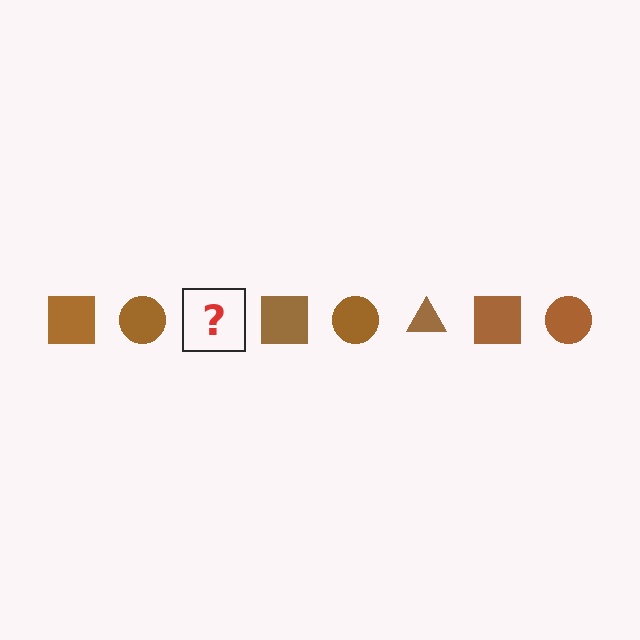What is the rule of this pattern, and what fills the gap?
The rule is that the pattern cycles through square, circle, triangle shapes in brown. The gap should be filled with a brown triangle.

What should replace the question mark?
The question mark should be replaced with a brown triangle.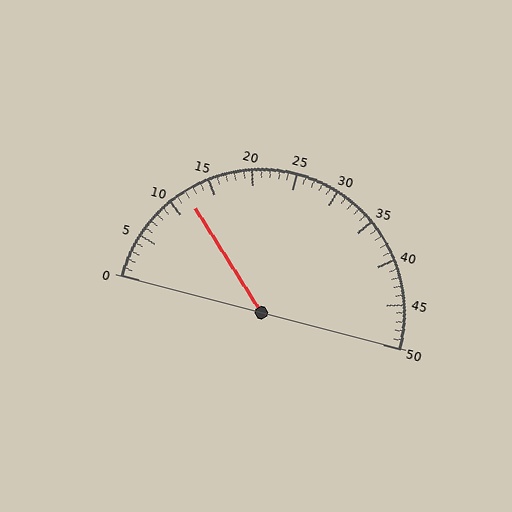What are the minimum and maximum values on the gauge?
The gauge ranges from 0 to 50.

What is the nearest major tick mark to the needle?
The nearest major tick mark is 10.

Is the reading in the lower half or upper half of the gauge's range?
The reading is in the lower half of the range (0 to 50).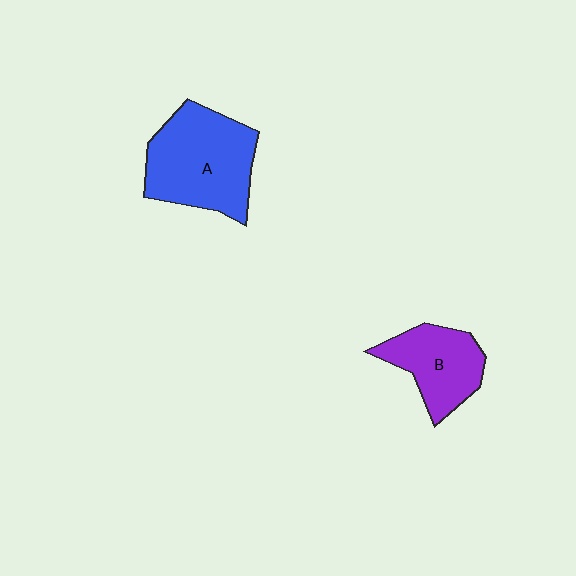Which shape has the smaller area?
Shape B (purple).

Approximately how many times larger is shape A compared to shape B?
Approximately 1.5 times.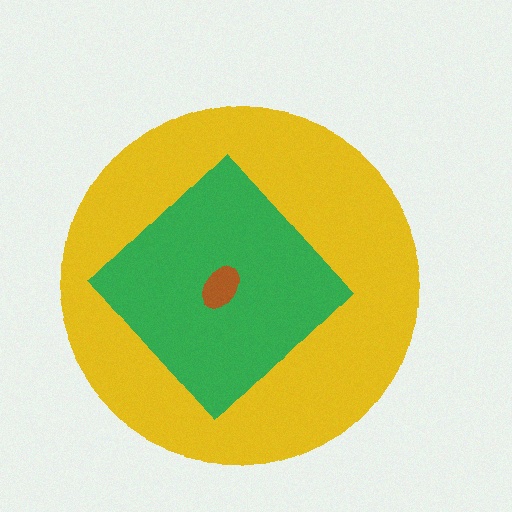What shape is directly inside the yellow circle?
The green diamond.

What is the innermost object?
The brown ellipse.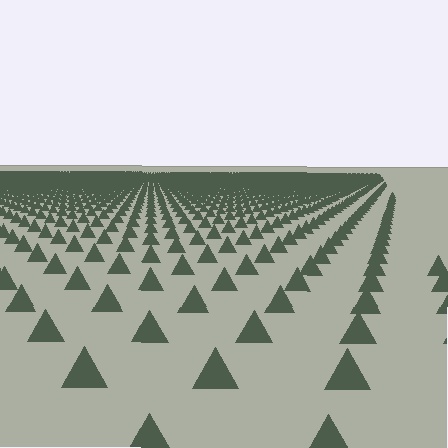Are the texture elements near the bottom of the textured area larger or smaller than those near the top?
Larger. Near the bottom, elements are closer to the viewer and appear at a bigger on-screen size.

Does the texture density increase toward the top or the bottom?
Density increases toward the top.